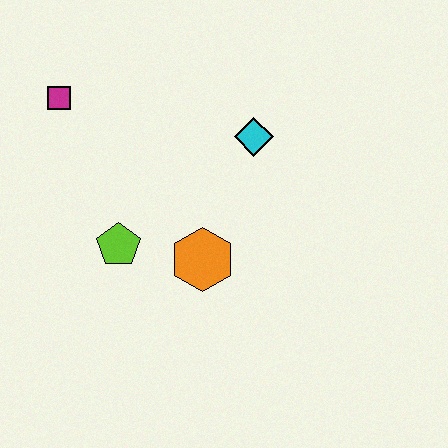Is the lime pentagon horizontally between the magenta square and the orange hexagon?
Yes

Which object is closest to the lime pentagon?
The orange hexagon is closest to the lime pentagon.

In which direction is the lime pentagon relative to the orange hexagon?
The lime pentagon is to the left of the orange hexagon.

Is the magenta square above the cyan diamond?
Yes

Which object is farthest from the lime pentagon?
The cyan diamond is farthest from the lime pentagon.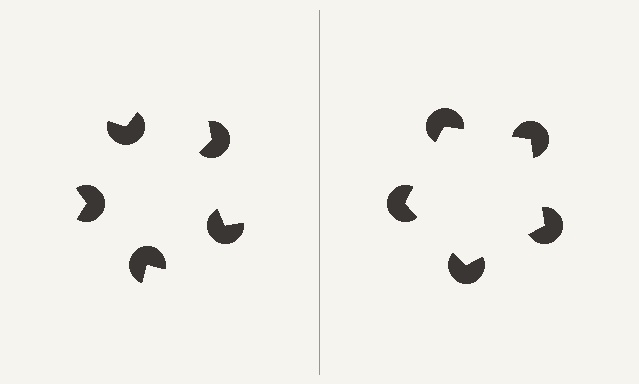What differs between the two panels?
The pac-man discs are positioned identically on both sides; only the wedge orientations differ. On the right they align to a pentagon; on the left they are misaligned.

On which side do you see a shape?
An illusory pentagon appears on the right side. On the left side the wedge cuts are rotated, so no coherent shape forms.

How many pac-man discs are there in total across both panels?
10 — 5 on each side.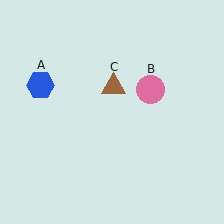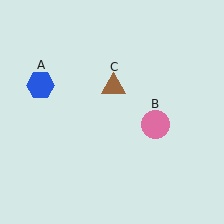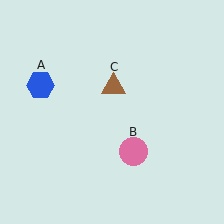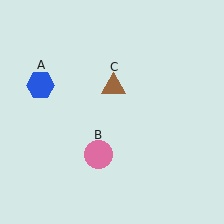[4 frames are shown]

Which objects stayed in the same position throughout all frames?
Blue hexagon (object A) and brown triangle (object C) remained stationary.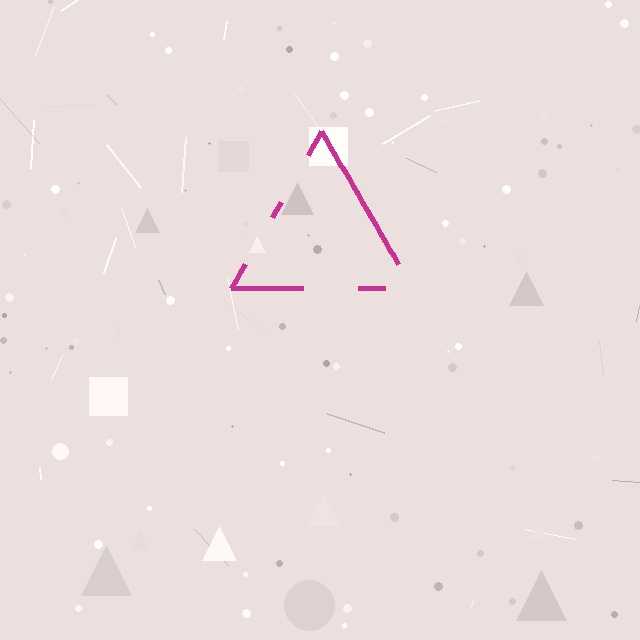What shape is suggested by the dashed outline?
The dashed outline suggests a triangle.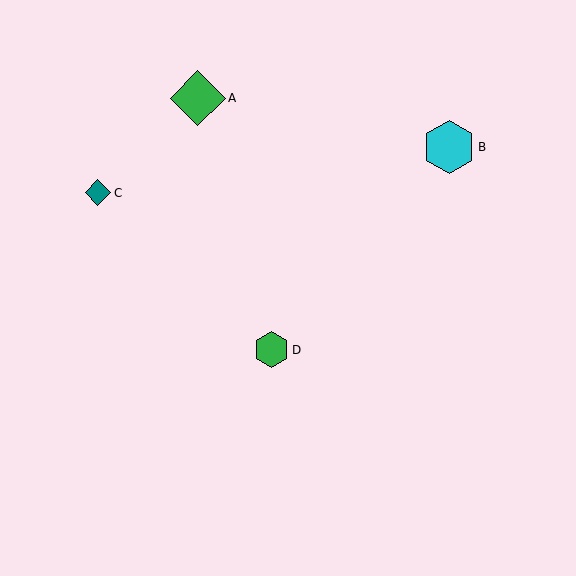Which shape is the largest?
The green diamond (labeled A) is the largest.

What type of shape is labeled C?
Shape C is a teal diamond.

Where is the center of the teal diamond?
The center of the teal diamond is at (98, 193).